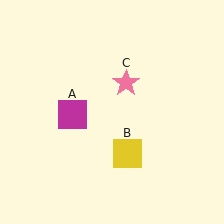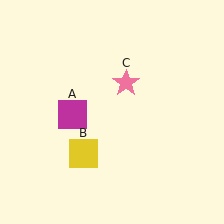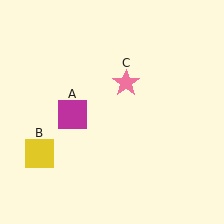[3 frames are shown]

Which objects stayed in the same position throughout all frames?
Magenta square (object A) and pink star (object C) remained stationary.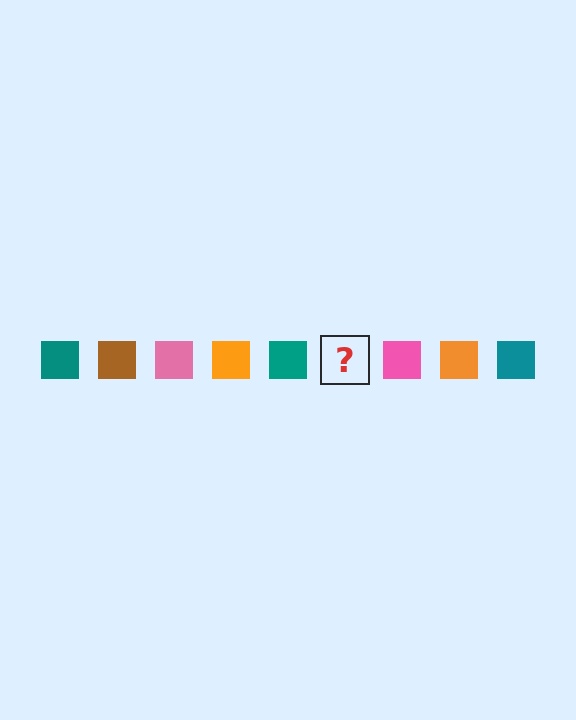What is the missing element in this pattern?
The missing element is a brown square.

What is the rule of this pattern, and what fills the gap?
The rule is that the pattern cycles through teal, brown, pink, orange squares. The gap should be filled with a brown square.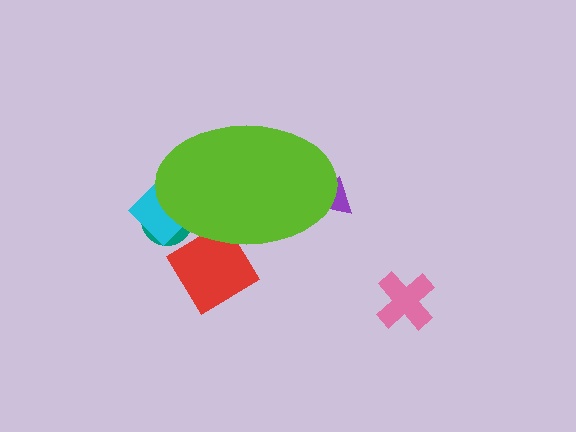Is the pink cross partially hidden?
No, the pink cross is fully visible.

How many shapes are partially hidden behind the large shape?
4 shapes are partially hidden.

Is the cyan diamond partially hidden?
Yes, the cyan diamond is partially hidden behind the lime ellipse.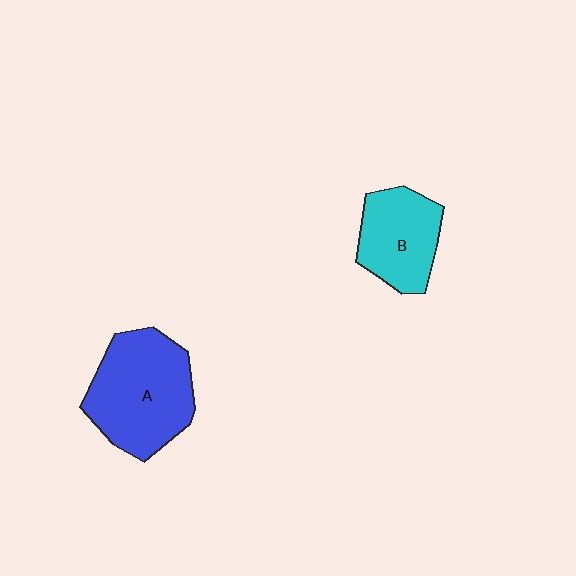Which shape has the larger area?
Shape A (blue).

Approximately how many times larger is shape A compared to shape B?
Approximately 1.5 times.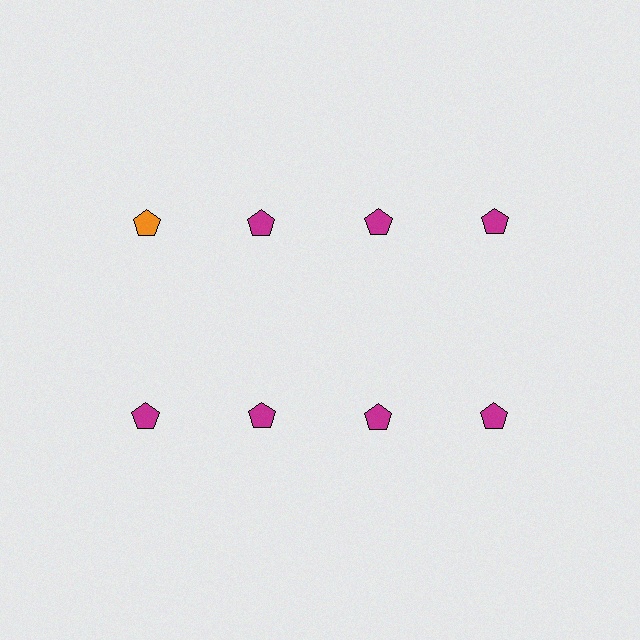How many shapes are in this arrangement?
There are 8 shapes arranged in a grid pattern.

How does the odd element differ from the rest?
It has a different color: orange instead of magenta.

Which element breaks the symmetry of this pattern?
The orange pentagon in the top row, leftmost column breaks the symmetry. All other shapes are magenta pentagons.